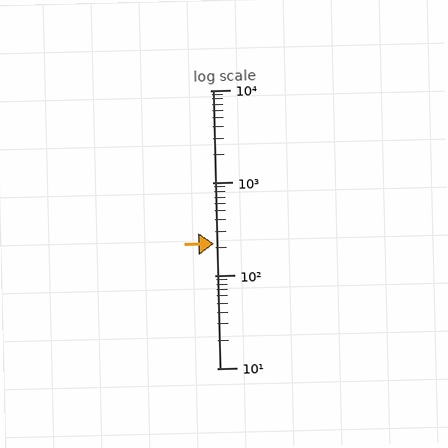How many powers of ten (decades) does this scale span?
The scale spans 3 decades, from 10 to 10000.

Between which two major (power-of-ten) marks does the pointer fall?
The pointer is between 100 and 1000.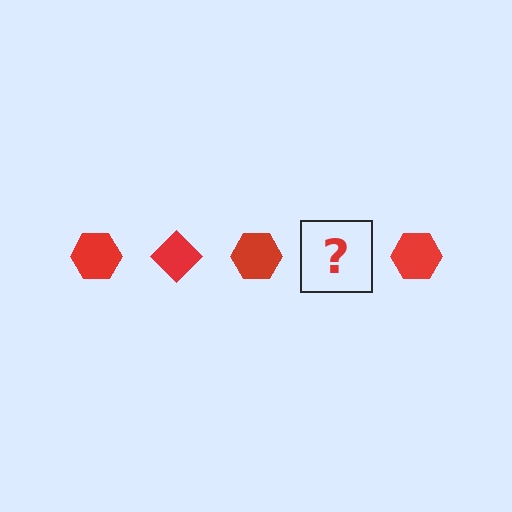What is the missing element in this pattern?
The missing element is a red diamond.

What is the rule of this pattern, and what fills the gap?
The rule is that the pattern cycles through hexagon, diamond shapes in red. The gap should be filled with a red diamond.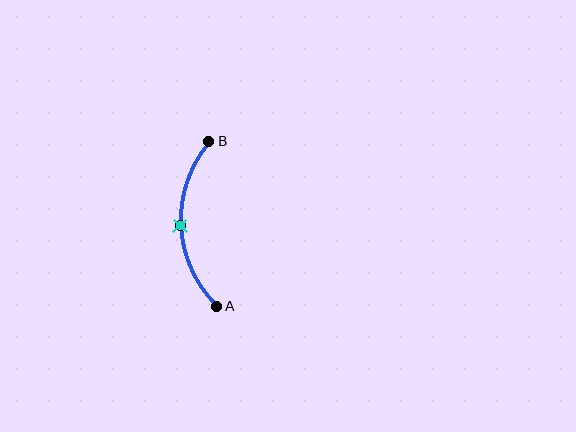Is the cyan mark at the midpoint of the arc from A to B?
Yes. The cyan mark lies on the arc at equal arc-length from both A and B — it is the arc midpoint.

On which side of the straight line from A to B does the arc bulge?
The arc bulges to the left of the straight line connecting A and B.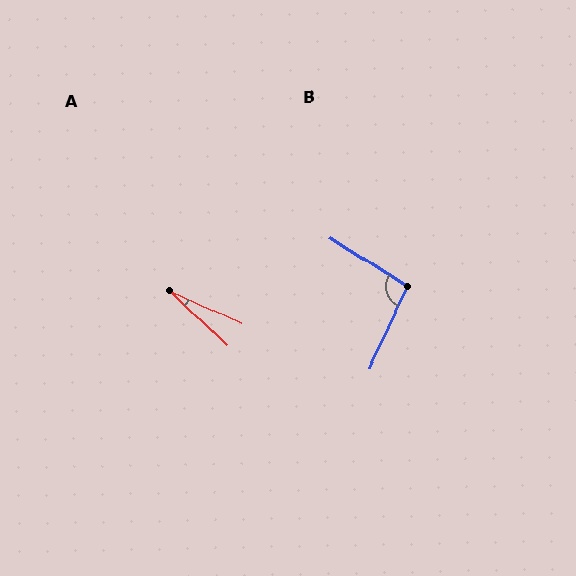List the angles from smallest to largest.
A (20°), B (97°).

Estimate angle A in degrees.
Approximately 20 degrees.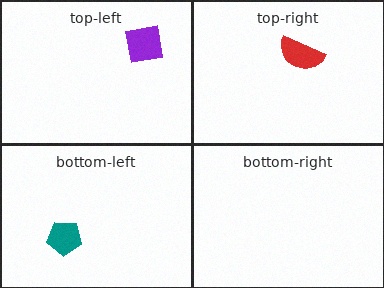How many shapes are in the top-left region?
1.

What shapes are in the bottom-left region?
The teal pentagon.